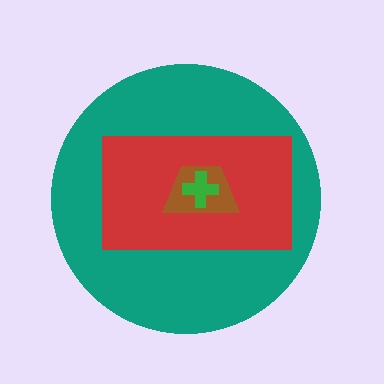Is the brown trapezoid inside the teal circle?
Yes.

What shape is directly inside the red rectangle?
The brown trapezoid.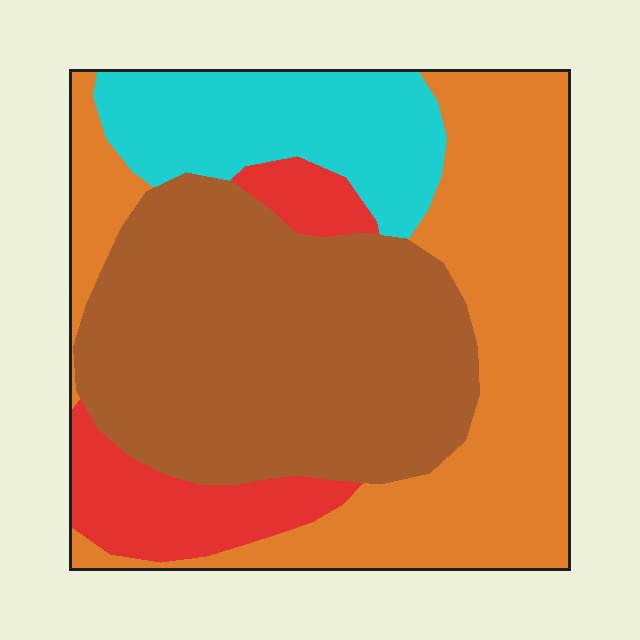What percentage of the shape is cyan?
Cyan covers about 15% of the shape.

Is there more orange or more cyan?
Orange.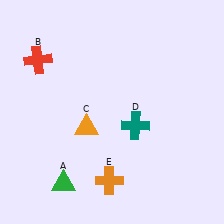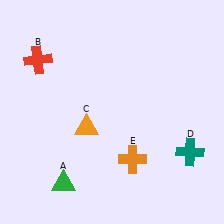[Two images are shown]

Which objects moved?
The objects that moved are: the teal cross (D), the orange cross (E).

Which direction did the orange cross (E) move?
The orange cross (E) moved right.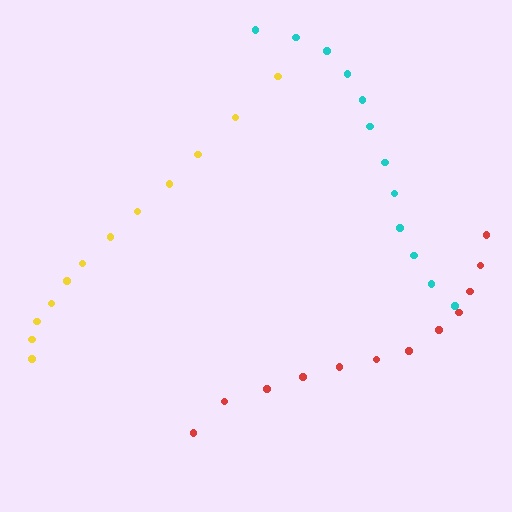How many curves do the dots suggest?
There are 3 distinct paths.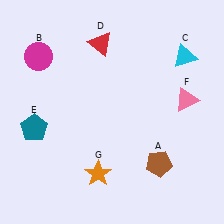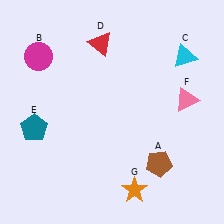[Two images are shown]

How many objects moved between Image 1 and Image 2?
1 object moved between the two images.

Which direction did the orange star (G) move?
The orange star (G) moved right.